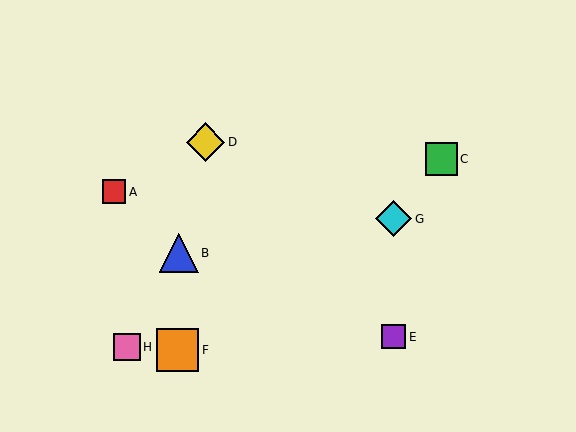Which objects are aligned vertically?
Objects E, G are aligned vertically.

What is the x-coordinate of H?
Object H is at x≈127.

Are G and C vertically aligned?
No, G is at x≈394 and C is at x≈441.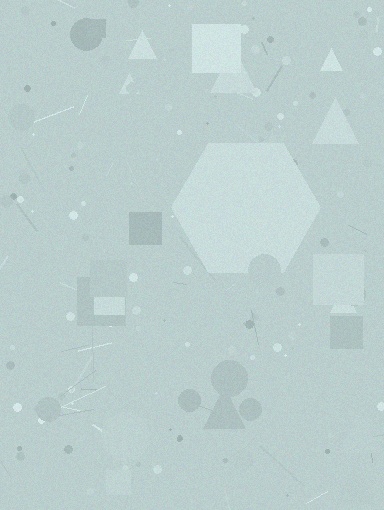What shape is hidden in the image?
A hexagon is hidden in the image.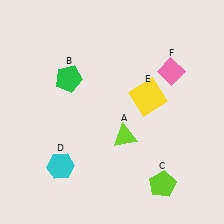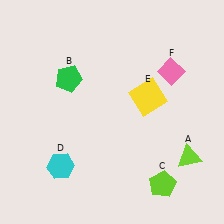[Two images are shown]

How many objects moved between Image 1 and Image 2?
1 object moved between the two images.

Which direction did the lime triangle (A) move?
The lime triangle (A) moved right.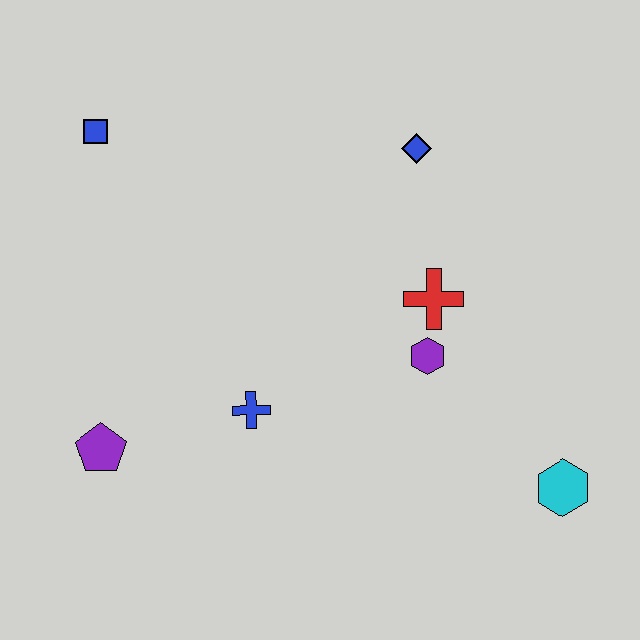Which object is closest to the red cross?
The purple hexagon is closest to the red cross.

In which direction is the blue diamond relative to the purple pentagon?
The blue diamond is to the right of the purple pentagon.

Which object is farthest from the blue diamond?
The purple pentagon is farthest from the blue diamond.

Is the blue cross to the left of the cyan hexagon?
Yes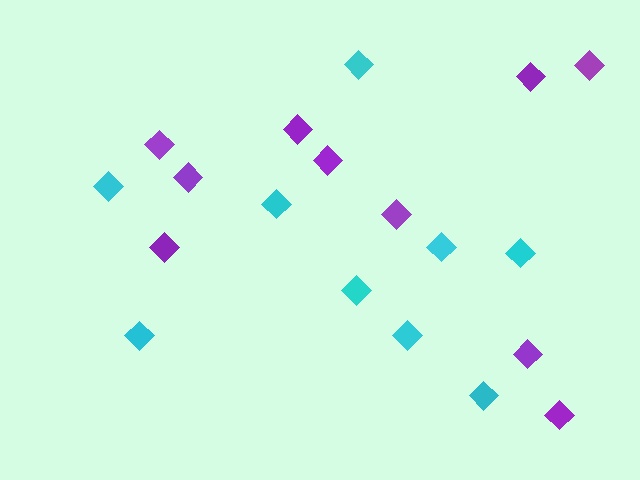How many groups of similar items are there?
There are 2 groups: one group of purple diamonds (10) and one group of cyan diamonds (9).